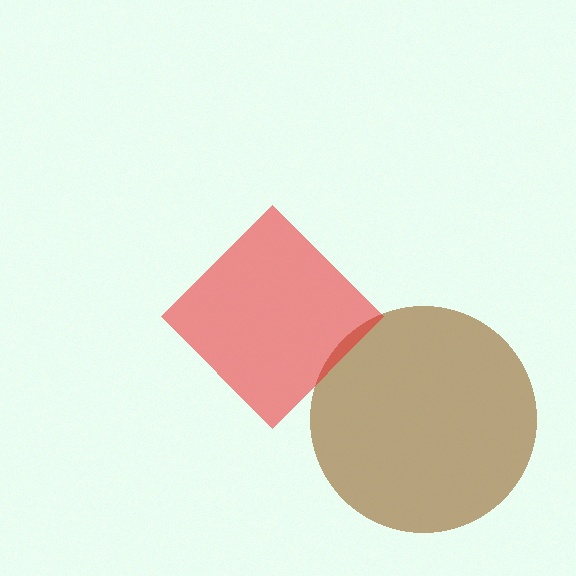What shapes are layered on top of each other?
The layered shapes are: a brown circle, a red diamond.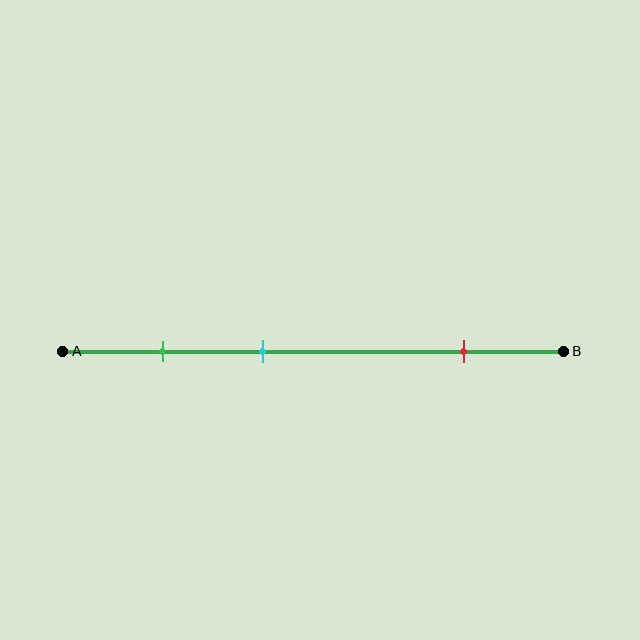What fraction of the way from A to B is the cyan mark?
The cyan mark is approximately 40% (0.4) of the way from A to B.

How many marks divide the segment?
There are 3 marks dividing the segment.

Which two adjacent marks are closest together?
The green and cyan marks are the closest adjacent pair.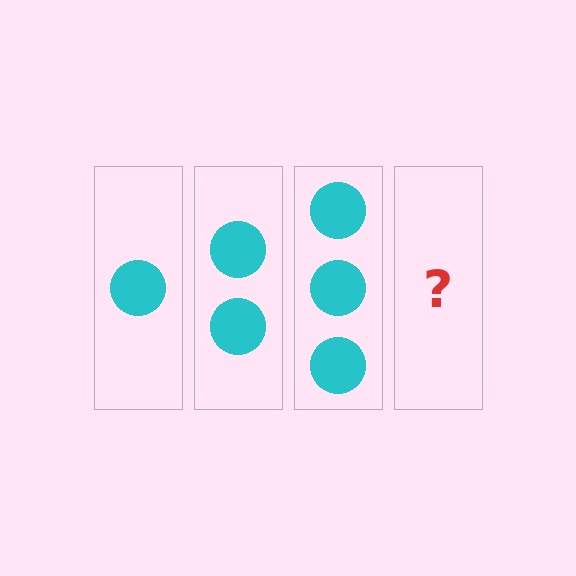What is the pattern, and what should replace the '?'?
The pattern is that each step adds one more circle. The '?' should be 4 circles.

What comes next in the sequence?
The next element should be 4 circles.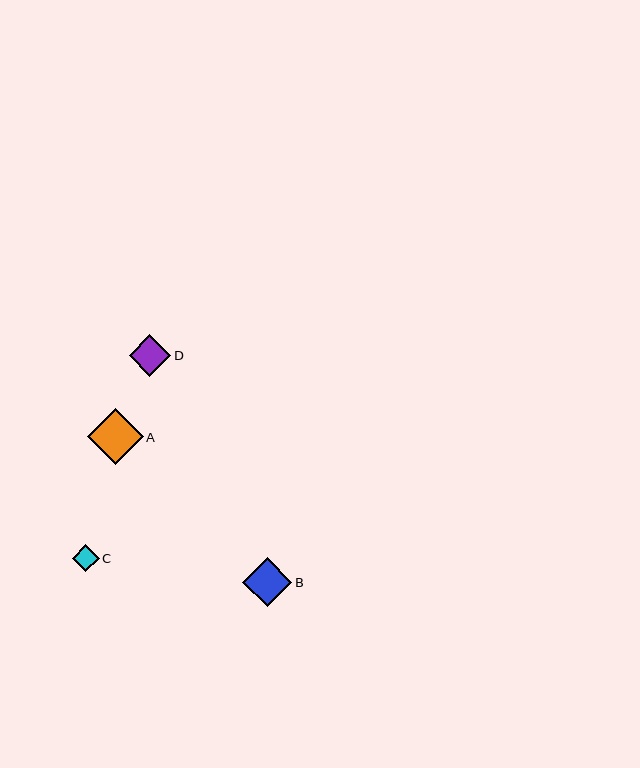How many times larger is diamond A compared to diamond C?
Diamond A is approximately 2.1 times the size of diamond C.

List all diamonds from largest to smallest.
From largest to smallest: A, B, D, C.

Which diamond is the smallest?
Diamond C is the smallest with a size of approximately 27 pixels.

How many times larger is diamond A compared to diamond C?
Diamond A is approximately 2.1 times the size of diamond C.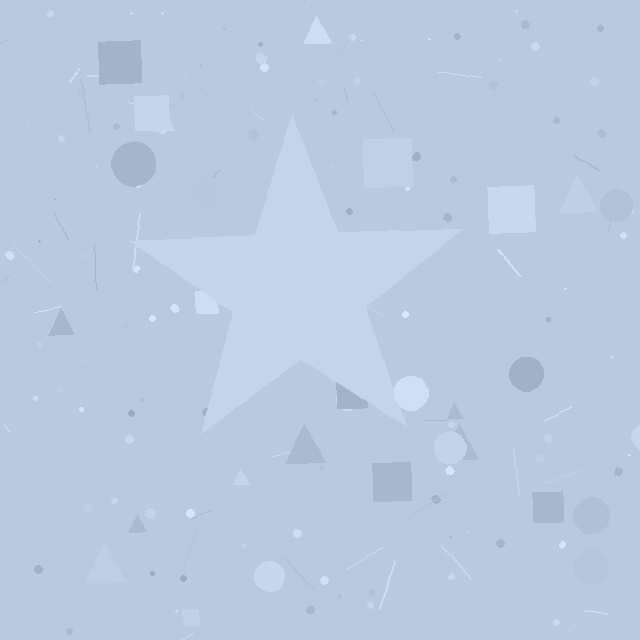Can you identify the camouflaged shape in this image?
The camouflaged shape is a star.